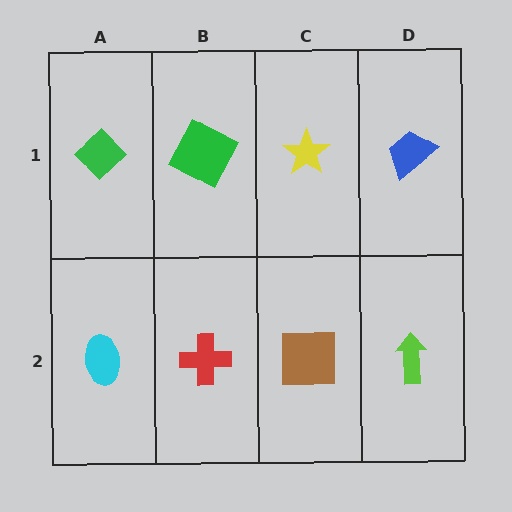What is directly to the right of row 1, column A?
A green square.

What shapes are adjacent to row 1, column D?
A lime arrow (row 2, column D), a yellow star (row 1, column C).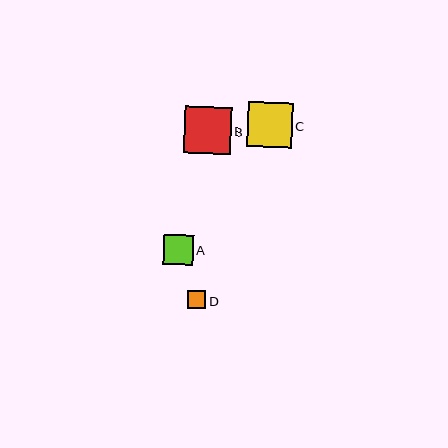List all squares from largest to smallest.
From largest to smallest: B, C, A, D.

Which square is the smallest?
Square D is the smallest with a size of approximately 18 pixels.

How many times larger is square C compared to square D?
Square C is approximately 2.5 times the size of square D.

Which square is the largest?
Square B is the largest with a size of approximately 47 pixels.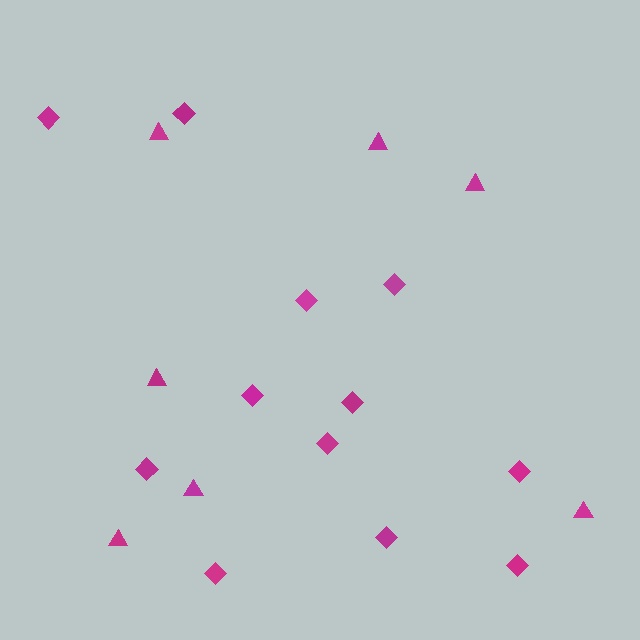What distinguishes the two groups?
There are 2 groups: one group of triangles (7) and one group of diamonds (12).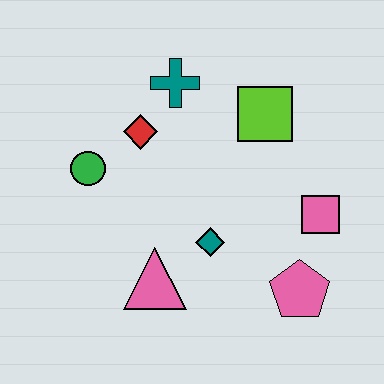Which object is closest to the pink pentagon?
The pink square is closest to the pink pentagon.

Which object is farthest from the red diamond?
The pink pentagon is farthest from the red diamond.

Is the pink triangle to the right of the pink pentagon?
No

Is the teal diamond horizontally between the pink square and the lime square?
No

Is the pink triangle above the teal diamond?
No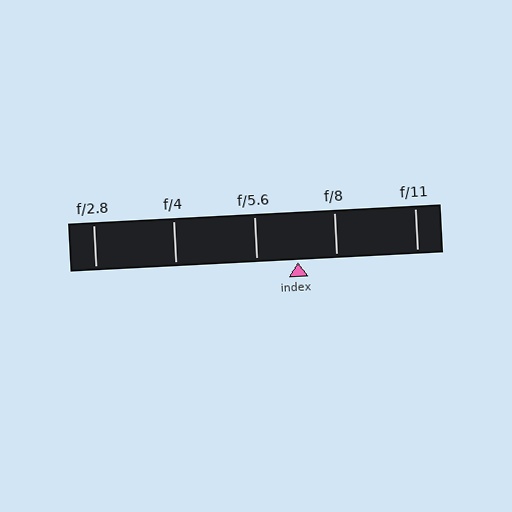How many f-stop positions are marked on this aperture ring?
There are 5 f-stop positions marked.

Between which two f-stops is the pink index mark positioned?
The index mark is between f/5.6 and f/8.